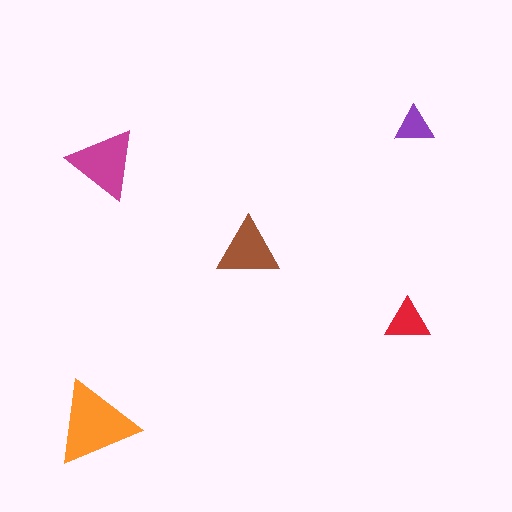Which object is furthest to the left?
The orange triangle is leftmost.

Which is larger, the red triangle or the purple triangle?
The red one.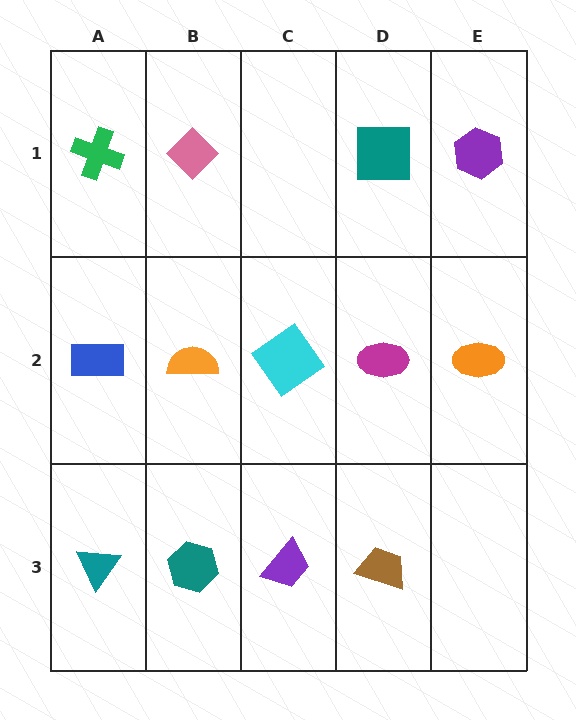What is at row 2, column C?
A cyan diamond.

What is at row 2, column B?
An orange semicircle.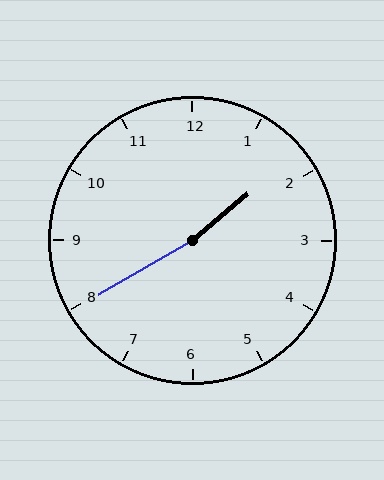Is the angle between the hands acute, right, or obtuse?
It is obtuse.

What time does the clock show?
1:40.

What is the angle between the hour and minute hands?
Approximately 170 degrees.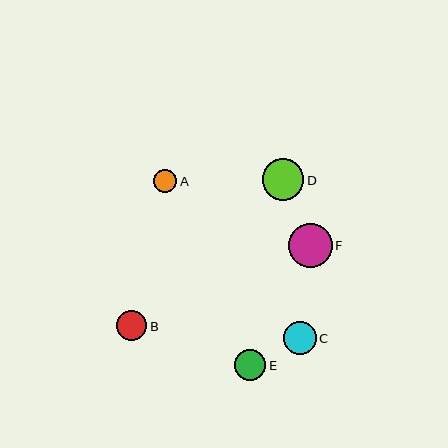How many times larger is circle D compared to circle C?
Circle D is approximately 1.3 times the size of circle C.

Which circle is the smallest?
Circle A is the smallest with a size of approximately 23 pixels.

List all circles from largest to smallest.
From largest to smallest: F, D, C, E, B, A.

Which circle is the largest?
Circle F is the largest with a size of approximately 44 pixels.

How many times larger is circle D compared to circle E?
Circle D is approximately 1.3 times the size of circle E.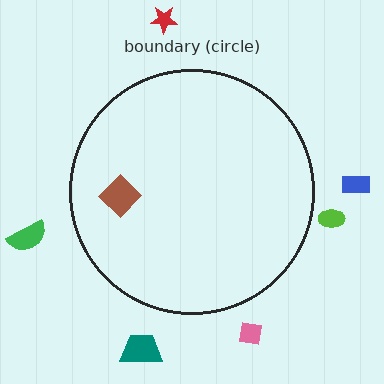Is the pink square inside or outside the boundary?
Outside.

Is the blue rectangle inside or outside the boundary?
Outside.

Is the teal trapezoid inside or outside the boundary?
Outside.